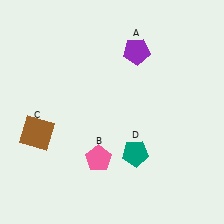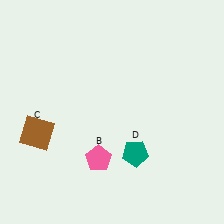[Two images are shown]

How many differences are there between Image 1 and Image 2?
There is 1 difference between the two images.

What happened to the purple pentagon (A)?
The purple pentagon (A) was removed in Image 2. It was in the top-right area of Image 1.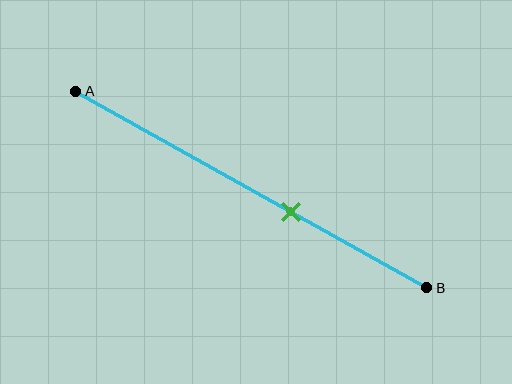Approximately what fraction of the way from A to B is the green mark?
The green mark is approximately 60% of the way from A to B.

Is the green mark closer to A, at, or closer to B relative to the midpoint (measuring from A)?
The green mark is closer to point B than the midpoint of segment AB.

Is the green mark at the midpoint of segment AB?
No, the mark is at about 60% from A, not at the 50% midpoint.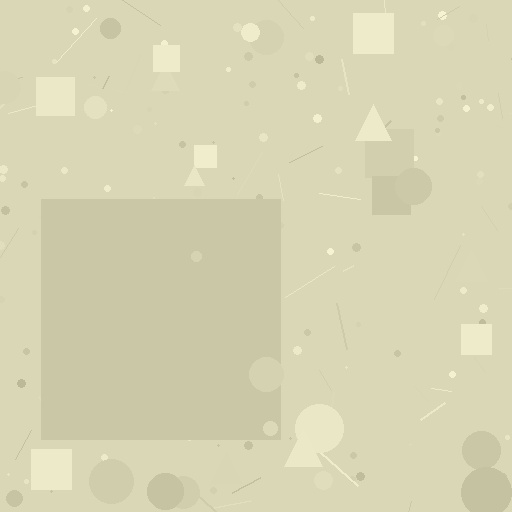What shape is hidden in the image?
A square is hidden in the image.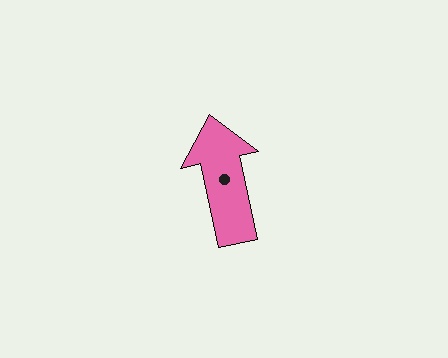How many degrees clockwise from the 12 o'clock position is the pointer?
Approximately 348 degrees.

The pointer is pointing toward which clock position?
Roughly 12 o'clock.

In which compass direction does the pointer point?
North.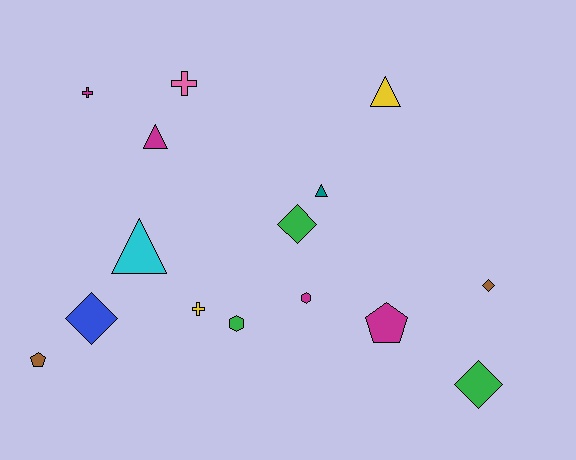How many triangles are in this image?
There are 4 triangles.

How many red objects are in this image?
There are no red objects.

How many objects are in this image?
There are 15 objects.